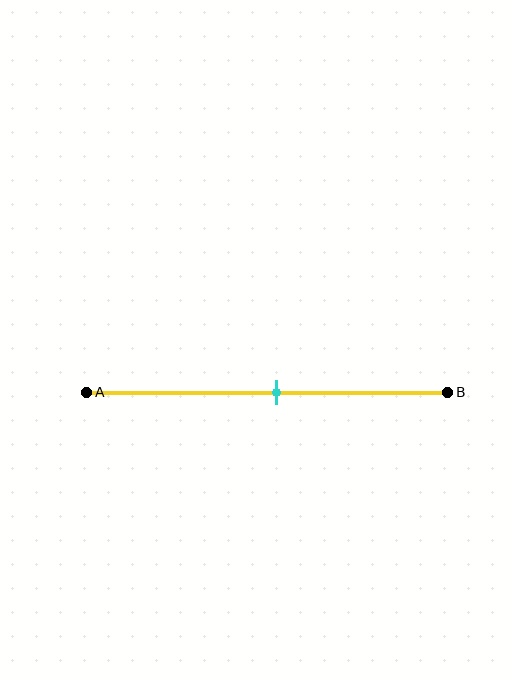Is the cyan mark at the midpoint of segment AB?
Yes, the mark is approximately at the midpoint.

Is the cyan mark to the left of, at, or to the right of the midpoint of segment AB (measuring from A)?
The cyan mark is approximately at the midpoint of segment AB.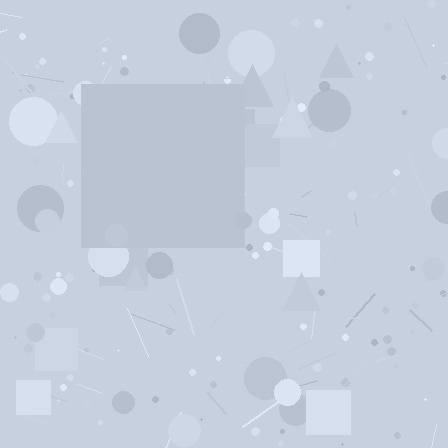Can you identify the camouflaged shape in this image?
The camouflaged shape is a square.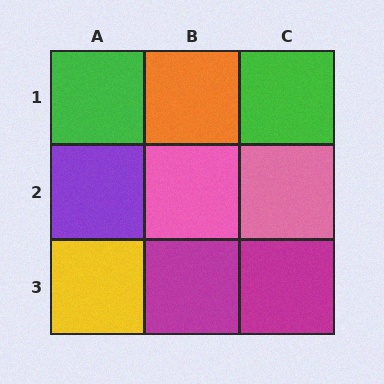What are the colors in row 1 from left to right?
Green, orange, green.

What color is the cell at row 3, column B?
Magenta.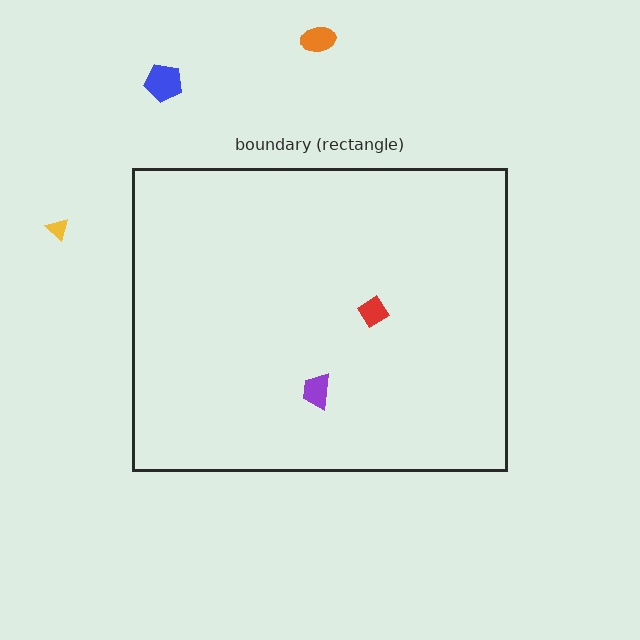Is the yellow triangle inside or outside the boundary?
Outside.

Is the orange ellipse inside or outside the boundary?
Outside.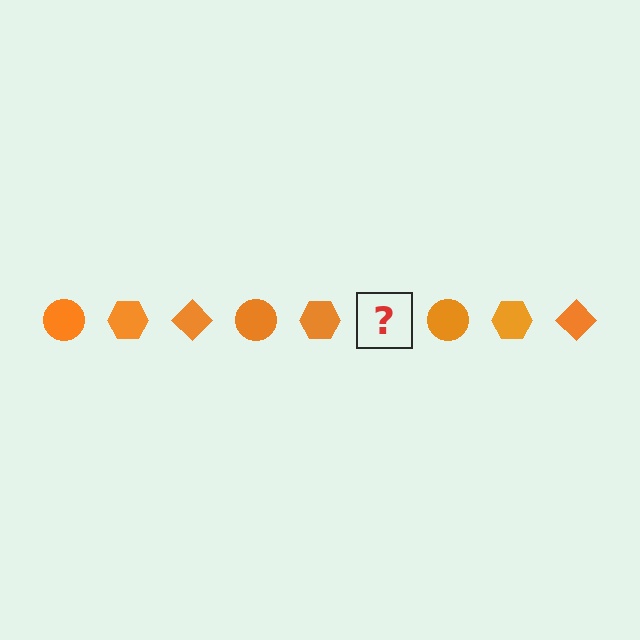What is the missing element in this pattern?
The missing element is an orange diamond.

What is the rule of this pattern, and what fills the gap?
The rule is that the pattern cycles through circle, hexagon, diamond shapes in orange. The gap should be filled with an orange diamond.